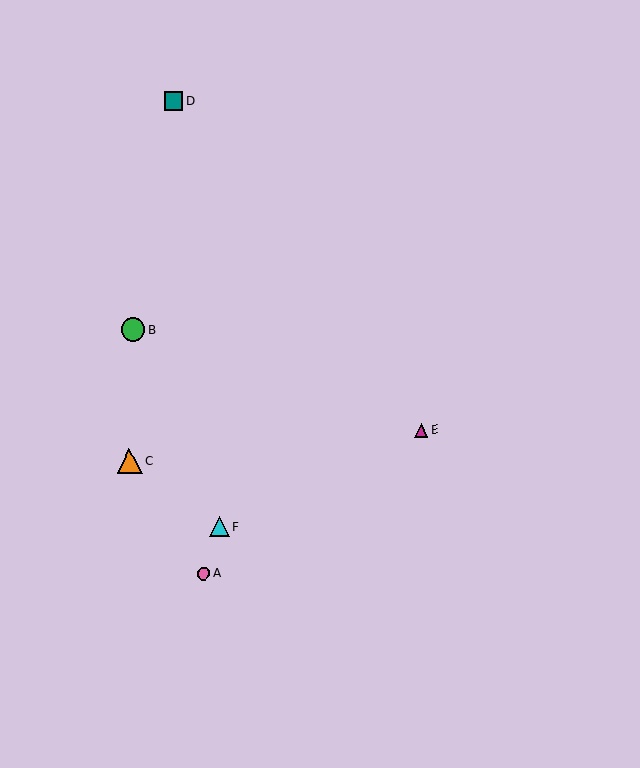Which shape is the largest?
The orange triangle (labeled C) is the largest.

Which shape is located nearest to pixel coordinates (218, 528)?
The cyan triangle (labeled F) at (219, 527) is nearest to that location.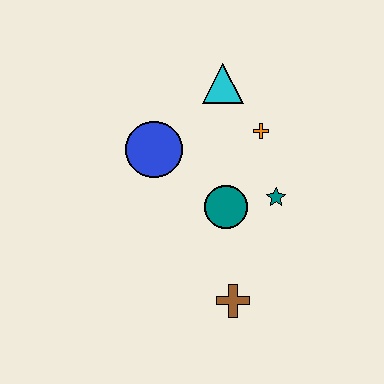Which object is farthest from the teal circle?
The cyan triangle is farthest from the teal circle.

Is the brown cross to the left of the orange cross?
Yes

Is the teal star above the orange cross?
No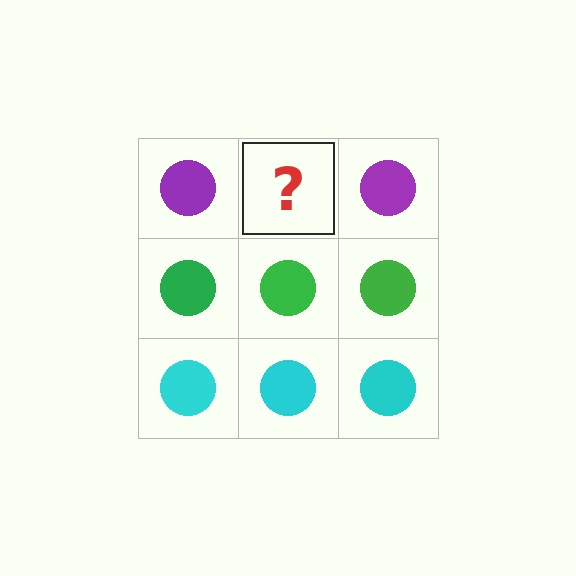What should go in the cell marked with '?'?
The missing cell should contain a purple circle.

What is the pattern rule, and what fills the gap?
The rule is that each row has a consistent color. The gap should be filled with a purple circle.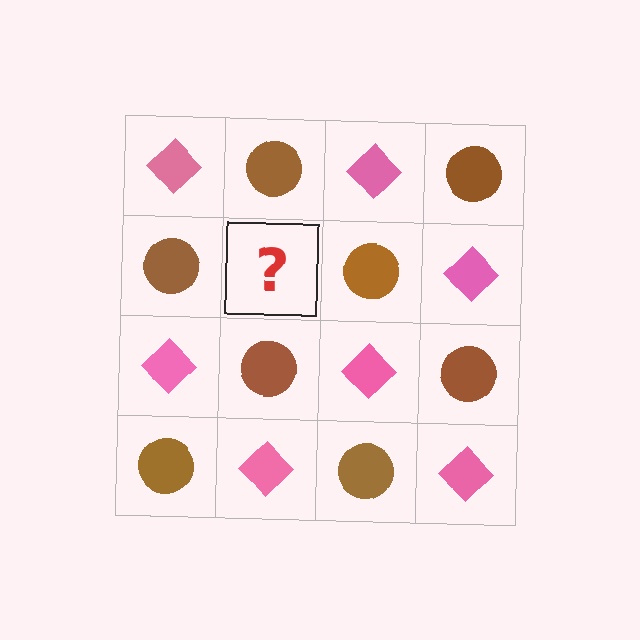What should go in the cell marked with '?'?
The missing cell should contain a pink diamond.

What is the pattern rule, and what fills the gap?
The rule is that it alternates pink diamond and brown circle in a checkerboard pattern. The gap should be filled with a pink diamond.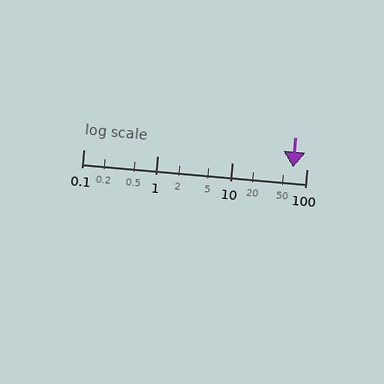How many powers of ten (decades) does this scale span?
The scale spans 3 decades, from 0.1 to 100.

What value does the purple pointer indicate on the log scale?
The pointer indicates approximately 66.